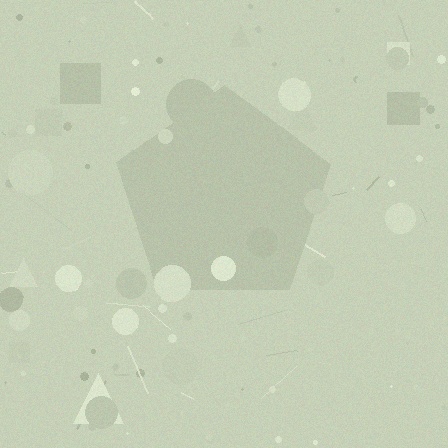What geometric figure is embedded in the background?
A pentagon is embedded in the background.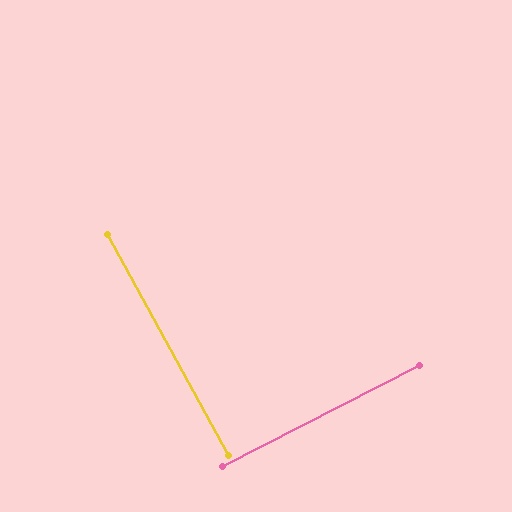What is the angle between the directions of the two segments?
Approximately 88 degrees.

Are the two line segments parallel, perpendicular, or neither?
Perpendicular — they meet at approximately 88°.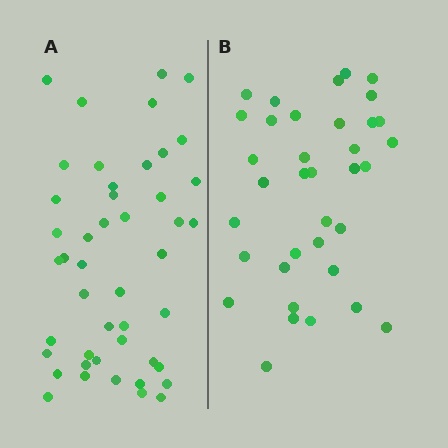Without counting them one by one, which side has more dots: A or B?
Region A (the left region) has more dots.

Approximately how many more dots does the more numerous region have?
Region A has roughly 10 or so more dots than region B.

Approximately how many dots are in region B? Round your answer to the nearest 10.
About 40 dots. (The exact count is 36, which rounds to 40.)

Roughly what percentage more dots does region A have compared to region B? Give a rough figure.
About 30% more.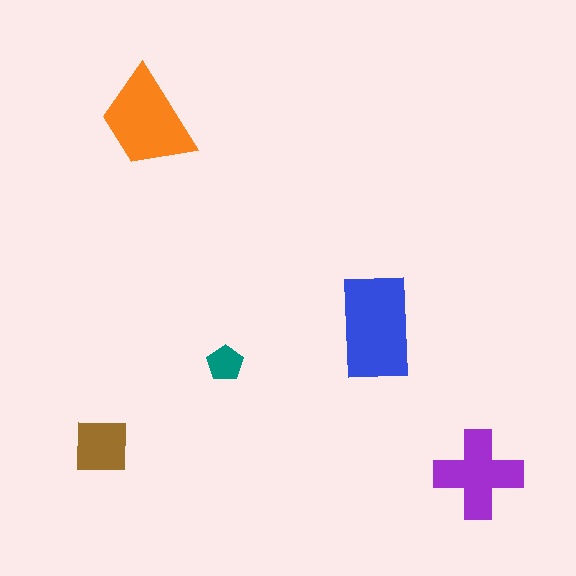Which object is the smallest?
The teal pentagon.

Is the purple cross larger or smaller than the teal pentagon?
Larger.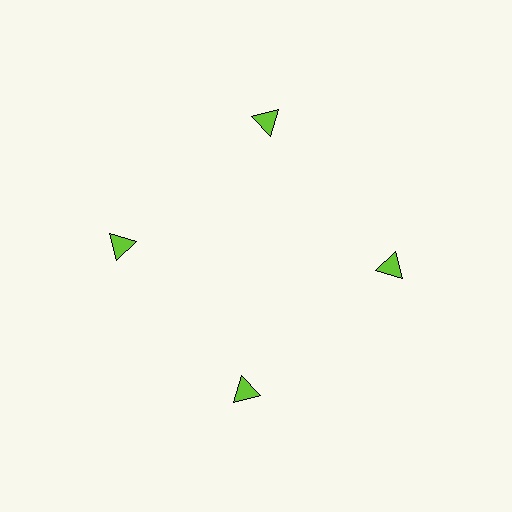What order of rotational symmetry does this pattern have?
This pattern has 4-fold rotational symmetry.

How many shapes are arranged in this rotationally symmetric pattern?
There are 4 shapes, arranged in 4 groups of 1.